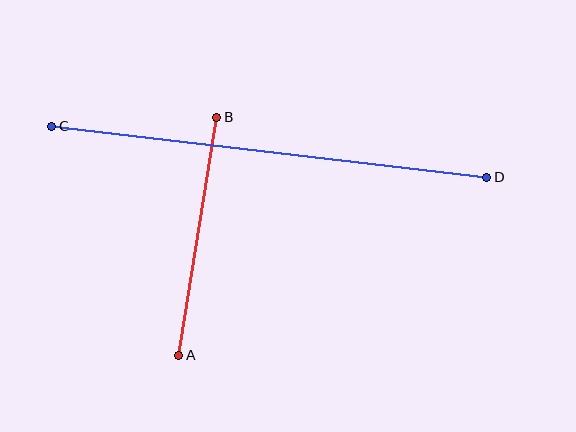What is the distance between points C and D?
The distance is approximately 438 pixels.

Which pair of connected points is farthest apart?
Points C and D are farthest apart.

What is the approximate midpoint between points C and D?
The midpoint is at approximately (269, 152) pixels.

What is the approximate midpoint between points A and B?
The midpoint is at approximately (198, 236) pixels.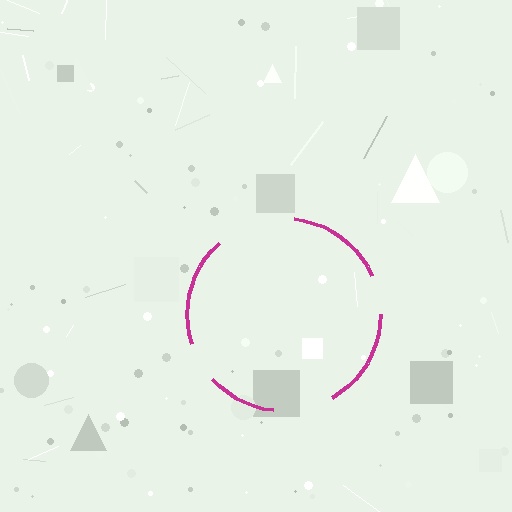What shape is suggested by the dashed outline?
The dashed outline suggests a circle.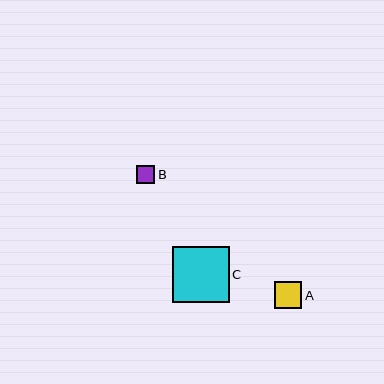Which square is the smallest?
Square B is the smallest with a size of approximately 18 pixels.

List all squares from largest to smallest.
From largest to smallest: C, A, B.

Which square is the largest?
Square C is the largest with a size of approximately 56 pixels.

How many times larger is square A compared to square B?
Square A is approximately 1.5 times the size of square B.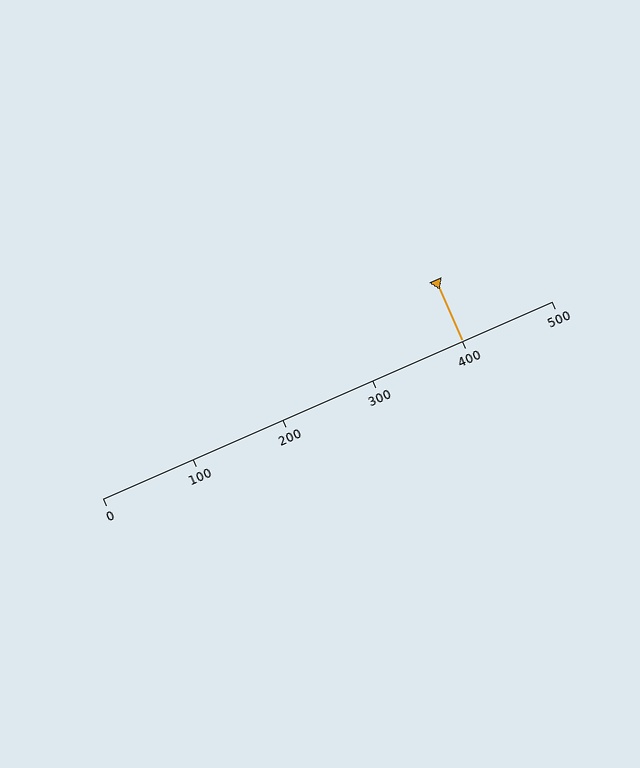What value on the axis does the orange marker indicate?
The marker indicates approximately 400.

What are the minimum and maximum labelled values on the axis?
The axis runs from 0 to 500.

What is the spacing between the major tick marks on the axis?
The major ticks are spaced 100 apart.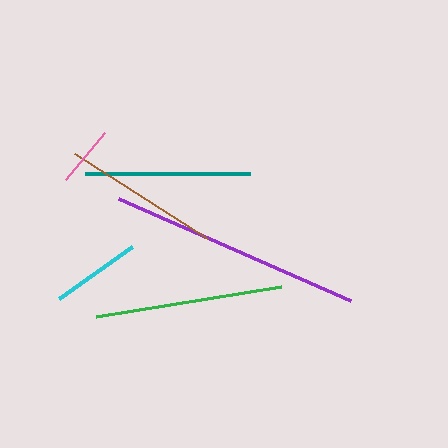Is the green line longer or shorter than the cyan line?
The green line is longer than the cyan line.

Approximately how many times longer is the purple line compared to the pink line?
The purple line is approximately 4.1 times the length of the pink line.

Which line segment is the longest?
The purple line is the longest at approximately 254 pixels.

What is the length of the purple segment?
The purple segment is approximately 254 pixels long.